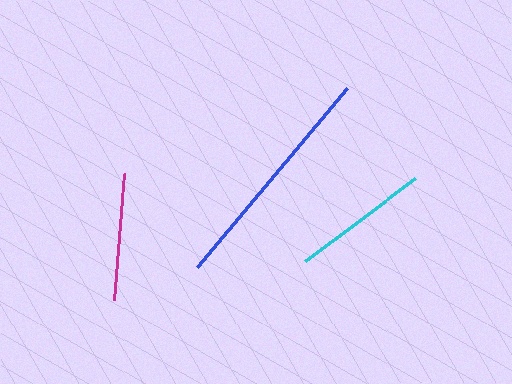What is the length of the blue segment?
The blue segment is approximately 233 pixels long.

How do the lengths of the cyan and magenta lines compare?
The cyan and magenta lines are approximately the same length.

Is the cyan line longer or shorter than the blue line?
The blue line is longer than the cyan line.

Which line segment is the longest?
The blue line is the longest at approximately 233 pixels.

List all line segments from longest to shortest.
From longest to shortest: blue, cyan, magenta.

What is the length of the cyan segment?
The cyan segment is approximately 137 pixels long.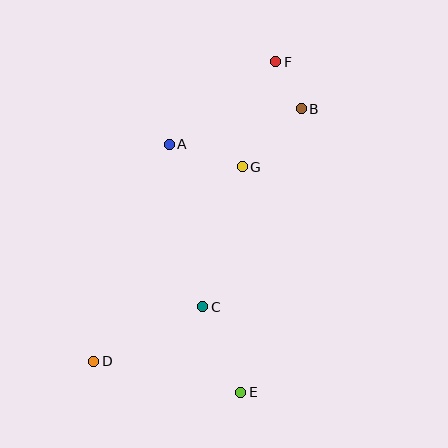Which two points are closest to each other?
Points B and F are closest to each other.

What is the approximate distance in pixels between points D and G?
The distance between D and G is approximately 245 pixels.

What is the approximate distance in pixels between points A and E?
The distance between A and E is approximately 258 pixels.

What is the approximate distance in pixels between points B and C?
The distance between B and C is approximately 221 pixels.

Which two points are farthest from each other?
Points D and F are farthest from each other.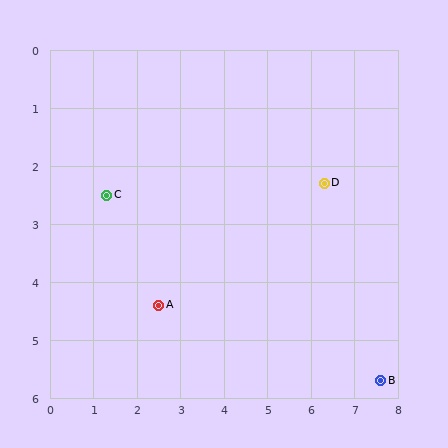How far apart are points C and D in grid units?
Points C and D are about 5.0 grid units apart.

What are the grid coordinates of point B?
Point B is at approximately (7.6, 5.7).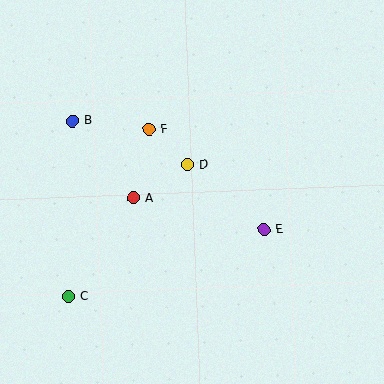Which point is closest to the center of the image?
Point D at (187, 165) is closest to the center.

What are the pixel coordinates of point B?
Point B is at (73, 121).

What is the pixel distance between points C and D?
The distance between C and D is 177 pixels.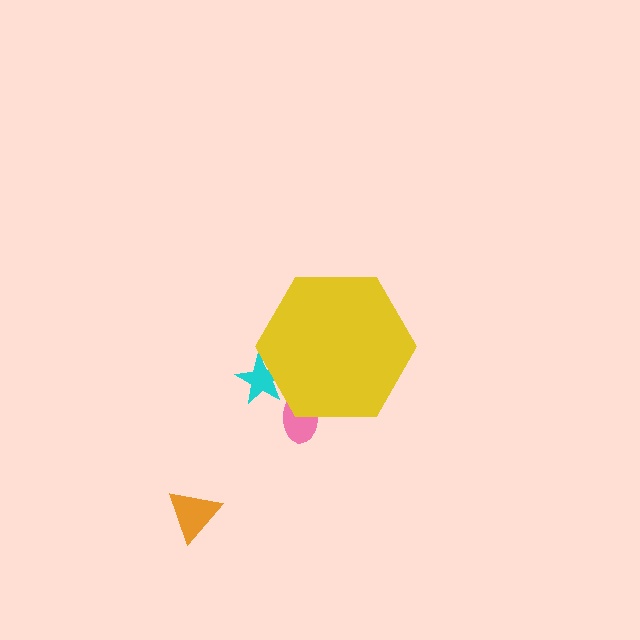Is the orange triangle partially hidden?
No, the orange triangle is fully visible.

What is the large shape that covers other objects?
A yellow hexagon.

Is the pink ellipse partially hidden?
Yes, the pink ellipse is partially hidden behind the yellow hexagon.